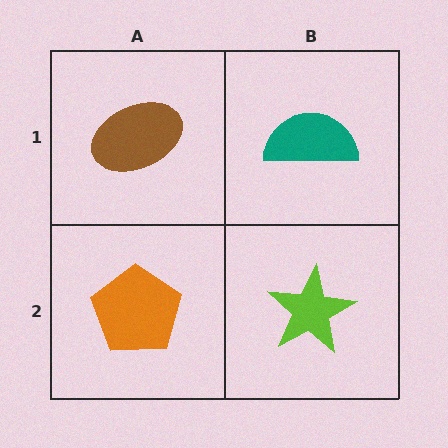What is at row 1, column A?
A brown ellipse.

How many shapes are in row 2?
2 shapes.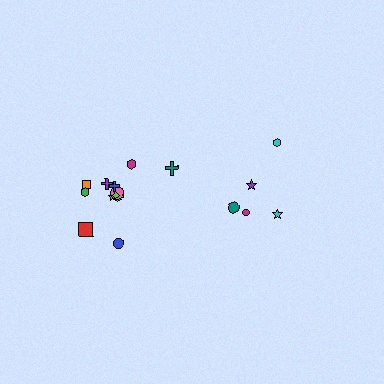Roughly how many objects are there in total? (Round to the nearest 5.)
Roughly 15 objects in total.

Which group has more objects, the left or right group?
The left group.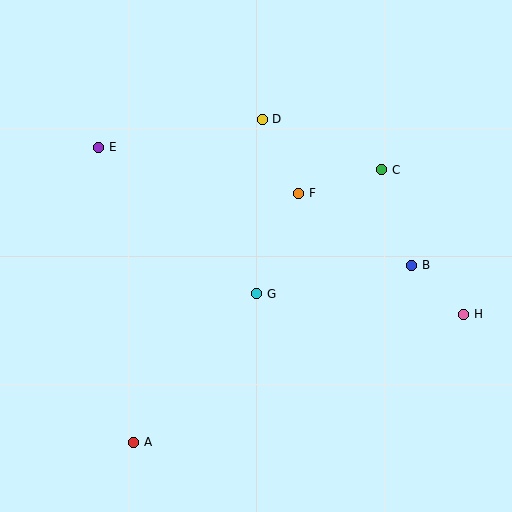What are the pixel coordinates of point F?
Point F is at (299, 193).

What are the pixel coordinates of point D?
Point D is at (262, 119).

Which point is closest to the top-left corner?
Point E is closest to the top-left corner.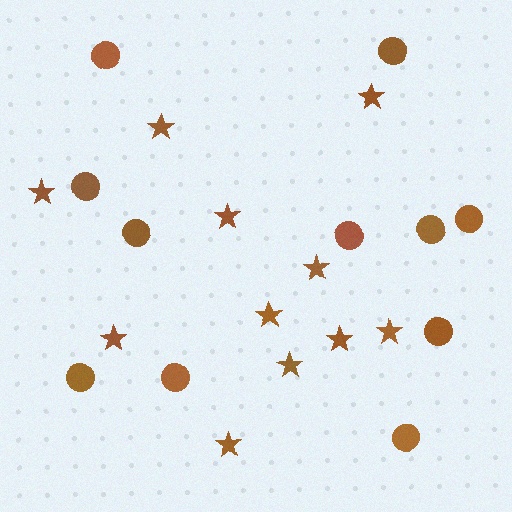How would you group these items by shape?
There are 2 groups: one group of circles (11) and one group of stars (11).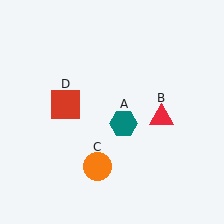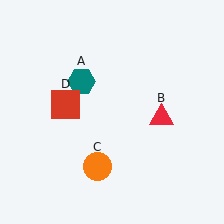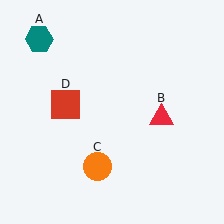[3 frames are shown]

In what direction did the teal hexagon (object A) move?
The teal hexagon (object A) moved up and to the left.